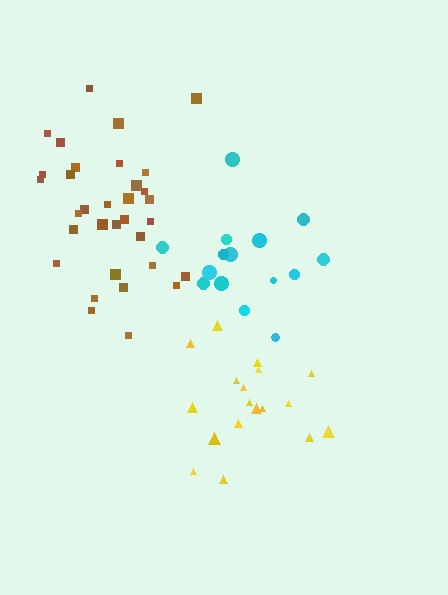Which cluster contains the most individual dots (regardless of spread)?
Brown (33).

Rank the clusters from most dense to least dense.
brown, cyan, yellow.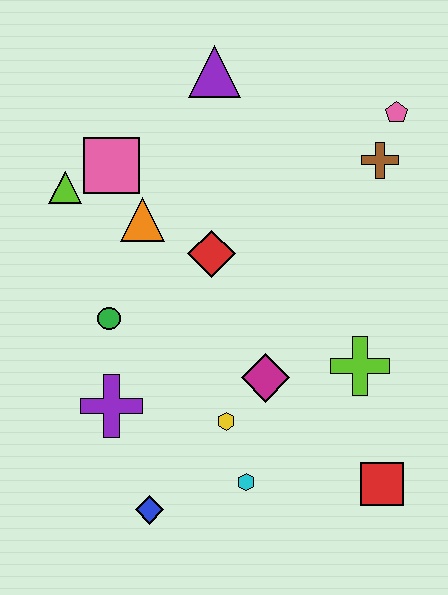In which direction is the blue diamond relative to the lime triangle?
The blue diamond is below the lime triangle.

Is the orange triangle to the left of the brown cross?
Yes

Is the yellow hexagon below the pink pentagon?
Yes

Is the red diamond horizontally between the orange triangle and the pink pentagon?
Yes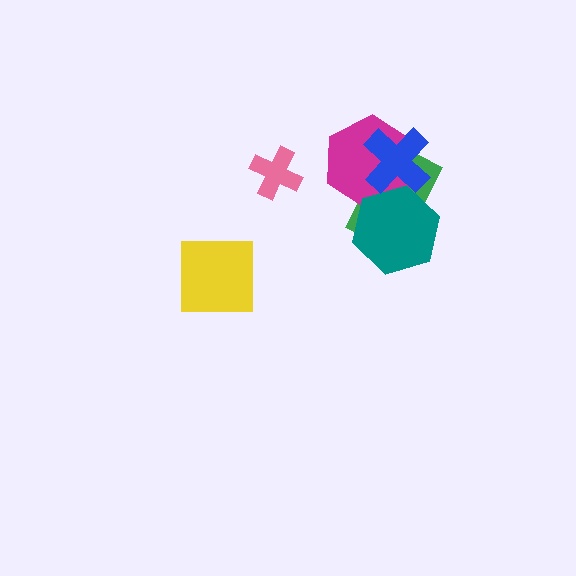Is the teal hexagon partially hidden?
Yes, it is partially covered by another shape.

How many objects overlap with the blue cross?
3 objects overlap with the blue cross.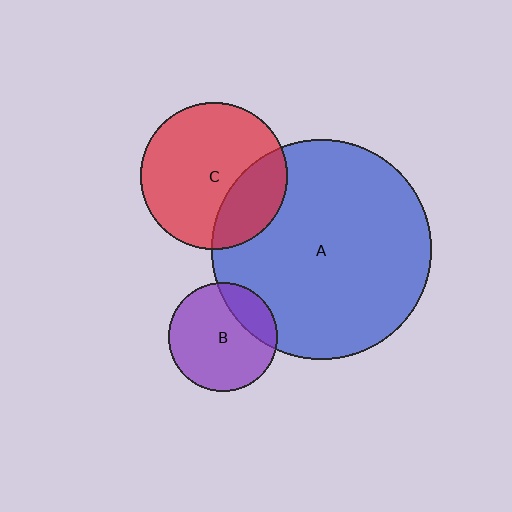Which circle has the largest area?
Circle A (blue).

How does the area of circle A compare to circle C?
Approximately 2.2 times.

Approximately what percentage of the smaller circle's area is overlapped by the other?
Approximately 25%.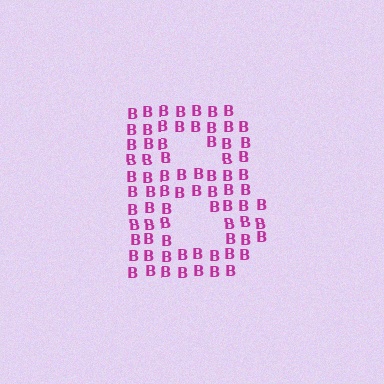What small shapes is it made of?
It is made of small letter B's.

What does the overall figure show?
The overall figure shows the letter B.